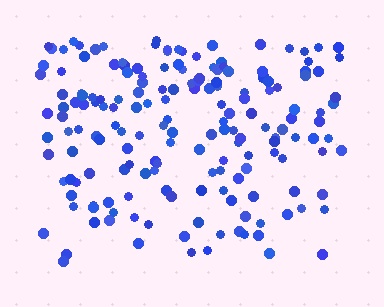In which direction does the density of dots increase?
From bottom to top, with the top side densest.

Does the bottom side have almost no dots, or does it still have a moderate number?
Still a moderate number, just noticeably fewer than the top.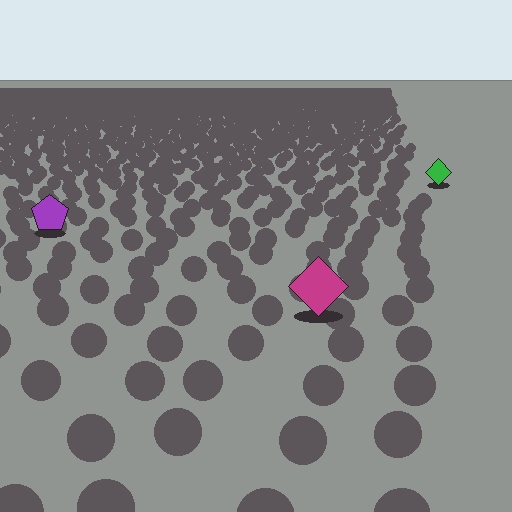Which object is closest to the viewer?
The magenta diamond is closest. The texture marks near it are larger and more spread out.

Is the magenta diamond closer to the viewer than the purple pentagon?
Yes. The magenta diamond is closer — you can tell from the texture gradient: the ground texture is coarser near it.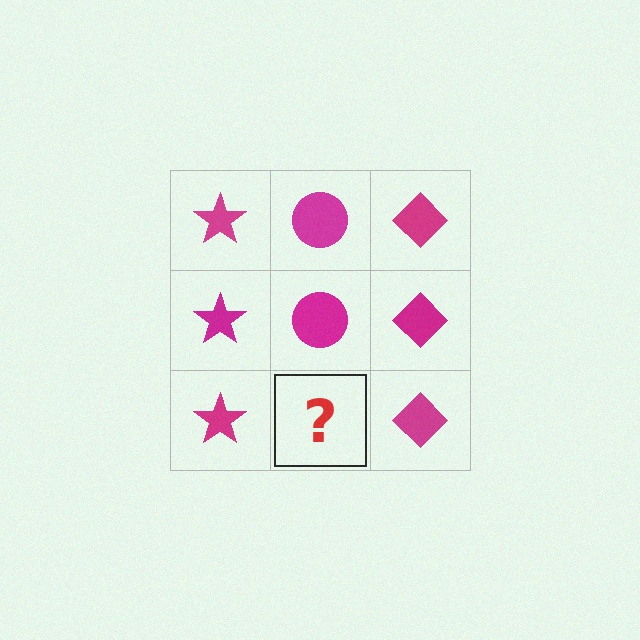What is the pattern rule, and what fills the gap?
The rule is that each column has a consistent shape. The gap should be filled with a magenta circle.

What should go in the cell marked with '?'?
The missing cell should contain a magenta circle.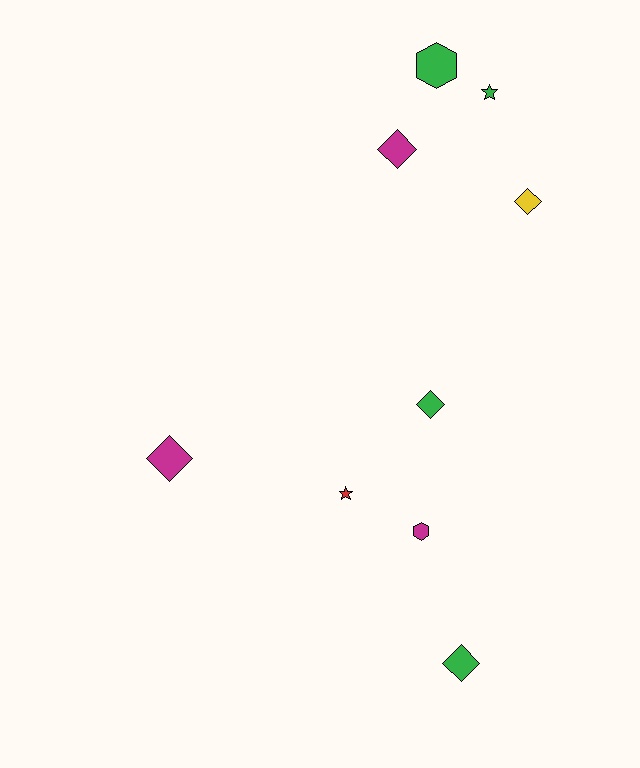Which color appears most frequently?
Green, with 4 objects.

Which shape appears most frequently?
Diamond, with 5 objects.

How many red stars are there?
There is 1 red star.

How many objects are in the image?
There are 9 objects.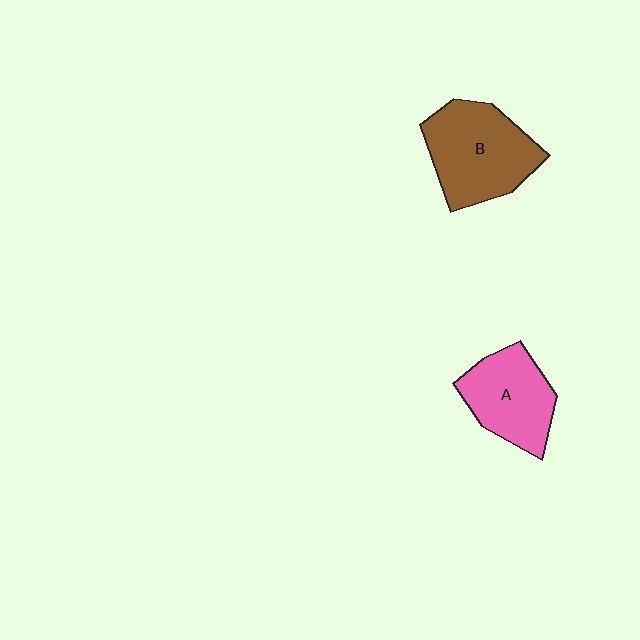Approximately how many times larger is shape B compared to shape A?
Approximately 1.3 times.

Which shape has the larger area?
Shape B (brown).